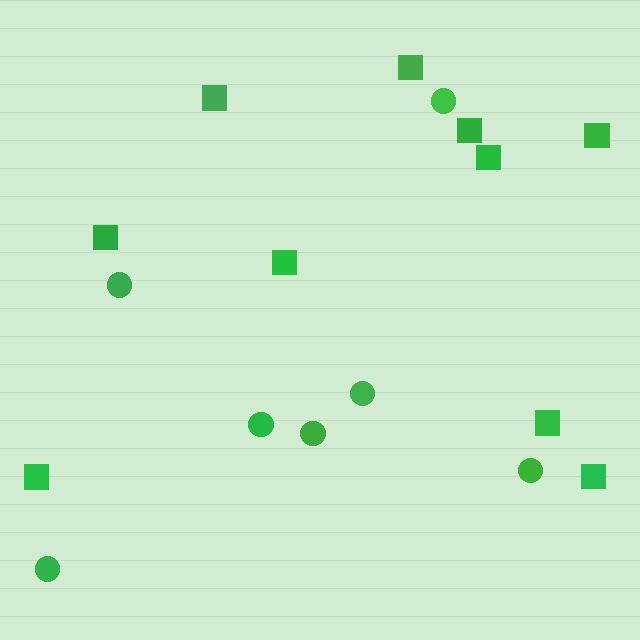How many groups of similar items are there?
There are 2 groups: one group of squares (10) and one group of circles (7).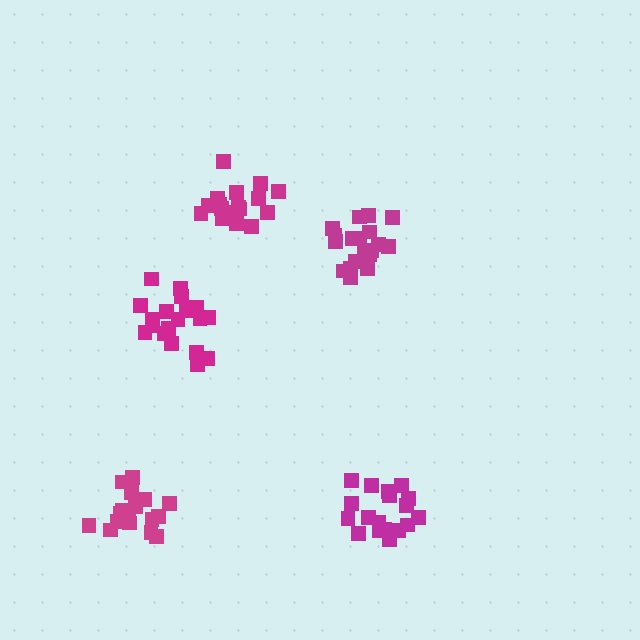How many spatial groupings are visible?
There are 5 spatial groupings.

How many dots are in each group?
Group 1: 18 dots, Group 2: 18 dots, Group 3: 17 dots, Group 4: 19 dots, Group 5: 20 dots (92 total).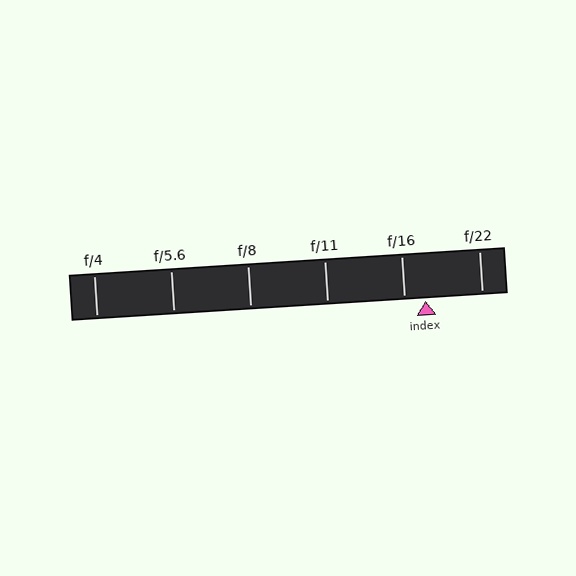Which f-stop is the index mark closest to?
The index mark is closest to f/16.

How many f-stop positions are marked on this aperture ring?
There are 6 f-stop positions marked.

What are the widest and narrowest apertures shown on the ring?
The widest aperture shown is f/4 and the narrowest is f/22.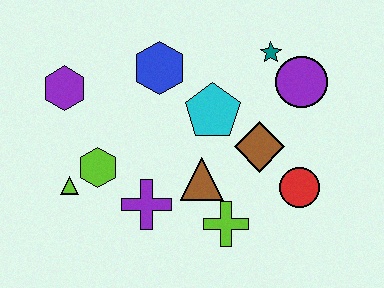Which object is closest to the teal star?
The purple circle is closest to the teal star.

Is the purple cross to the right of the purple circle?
No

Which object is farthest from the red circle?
The purple hexagon is farthest from the red circle.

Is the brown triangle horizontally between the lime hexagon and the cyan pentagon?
Yes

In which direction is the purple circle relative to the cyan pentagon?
The purple circle is to the right of the cyan pentagon.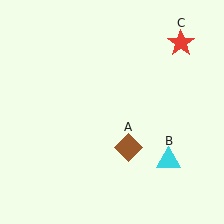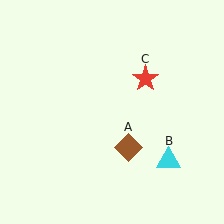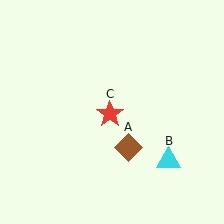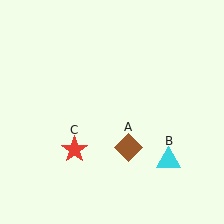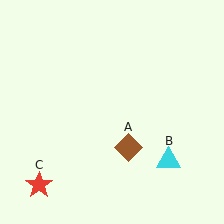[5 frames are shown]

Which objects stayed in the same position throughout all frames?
Brown diamond (object A) and cyan triangle (object B) remained stationary.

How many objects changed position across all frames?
1 object changed position: red star (object C).